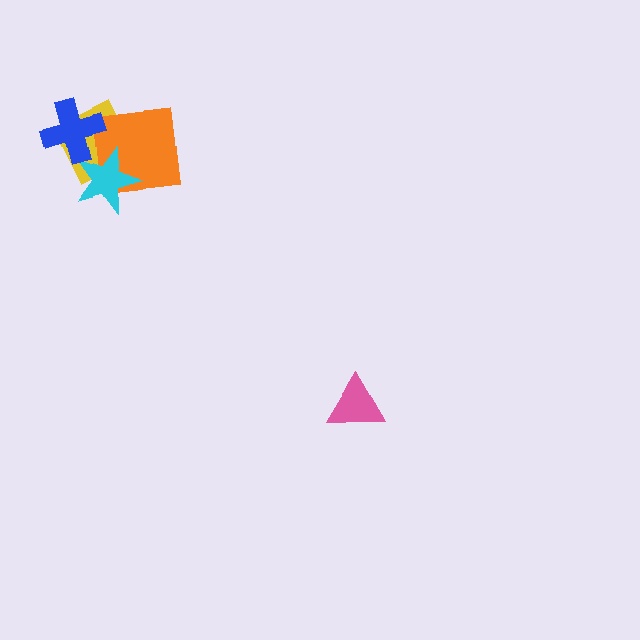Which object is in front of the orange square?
The cyan star is in front of the orange square.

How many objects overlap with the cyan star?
3 objects overlap with the cyan star.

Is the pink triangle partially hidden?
No, no other shape covers it.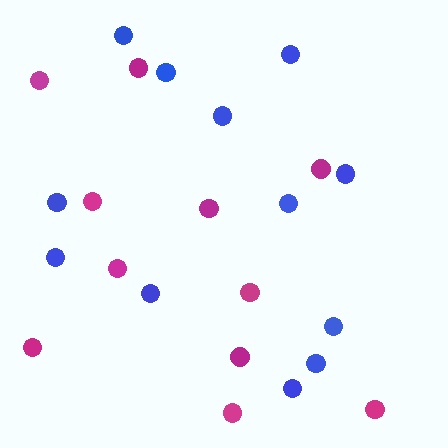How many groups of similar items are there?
There are 2 groups: one group of blue circles (12) and one group of magenta circles (11).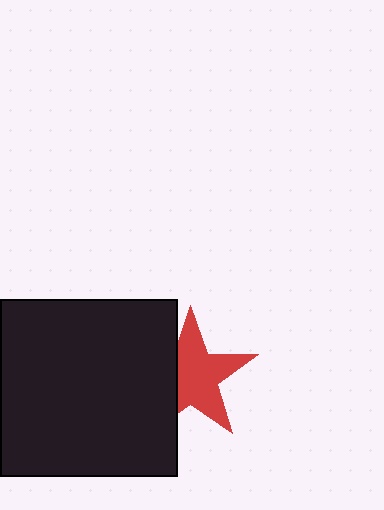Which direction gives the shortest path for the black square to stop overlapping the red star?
Moving left gives the shortest separation.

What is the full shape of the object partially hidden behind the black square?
The partially hidden object is a red star.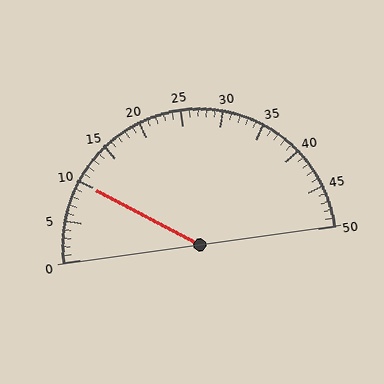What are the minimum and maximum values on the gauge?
The gauge ranges from 0 to 50.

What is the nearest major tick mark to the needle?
The nearest major tick mark is 10.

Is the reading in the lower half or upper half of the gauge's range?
The reading is in the lower half of the range (0 to 50).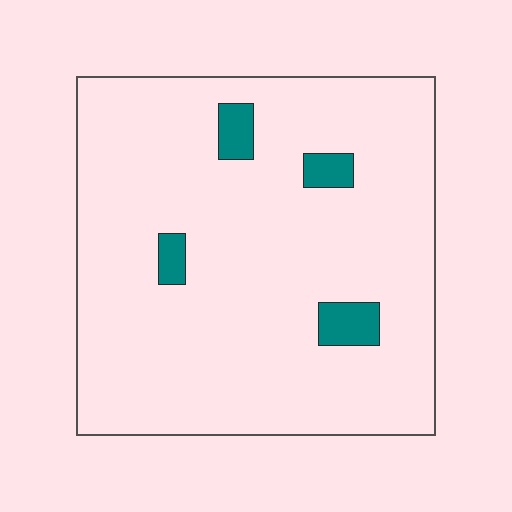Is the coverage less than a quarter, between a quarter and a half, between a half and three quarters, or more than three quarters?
Less than a quarter.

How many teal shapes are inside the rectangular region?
4.